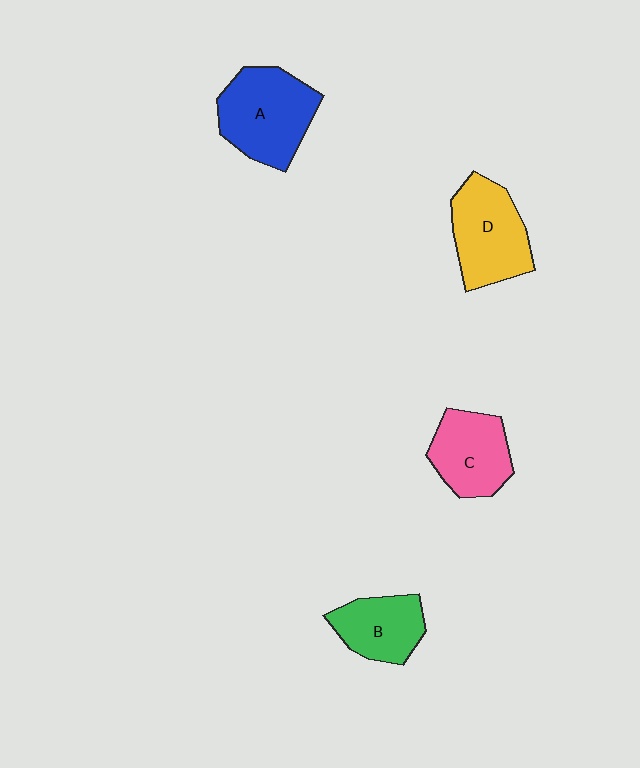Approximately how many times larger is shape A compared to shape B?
Approximately 1.5 times.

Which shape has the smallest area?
Shape B (green).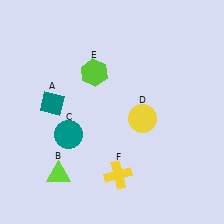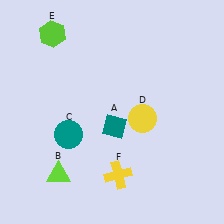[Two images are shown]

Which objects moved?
The objects that moved are: the teal diamond (A), the lime hexagon (E).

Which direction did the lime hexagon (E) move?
The lime hexagon (E) moved left.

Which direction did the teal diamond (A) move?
The teal diamond (A) moved right.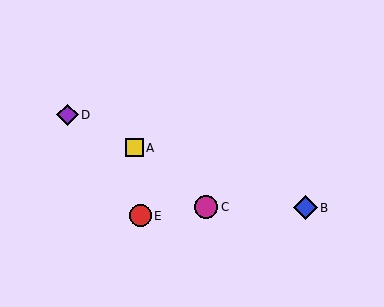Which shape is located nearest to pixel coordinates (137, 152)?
The yellow square (labeled A) at (134, 148) is nearest to that location.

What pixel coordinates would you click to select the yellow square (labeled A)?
Click at (134, 148) to select the yellow square A.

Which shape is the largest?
The blue diamond (labeled B) is the largest.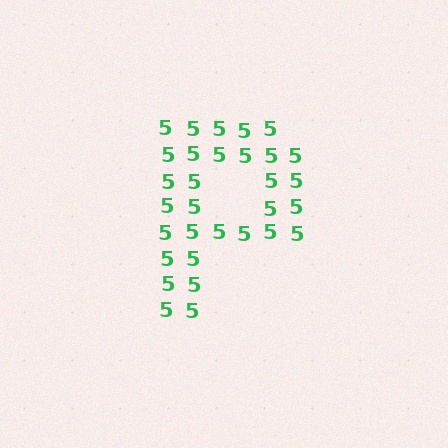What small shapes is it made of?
It is made of small digit 5's.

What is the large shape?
The large shape is the letter P.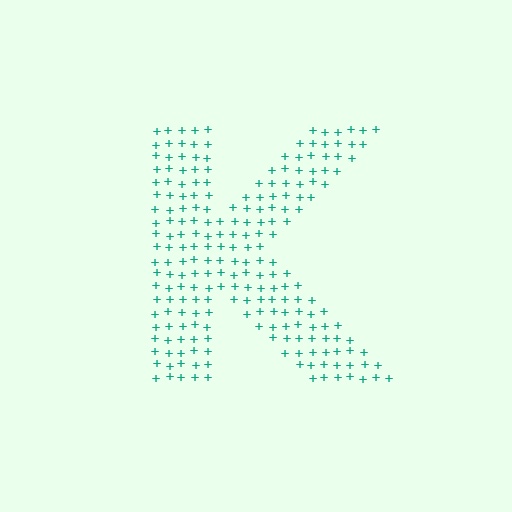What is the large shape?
The large shape is the letter K.